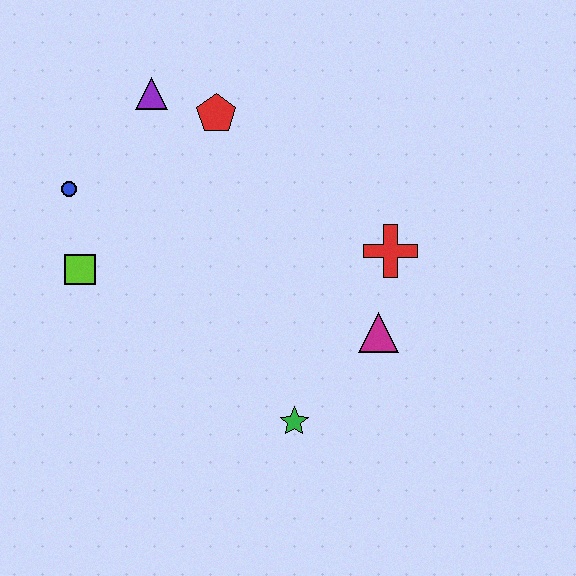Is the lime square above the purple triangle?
No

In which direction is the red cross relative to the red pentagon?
The red cross is to the right of the red pentagon.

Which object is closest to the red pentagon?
The purple triangle is closest to the red pentagon.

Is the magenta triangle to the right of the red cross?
No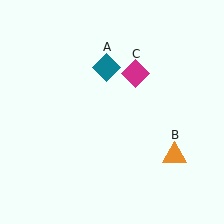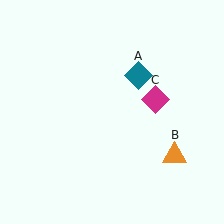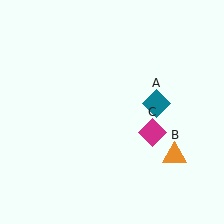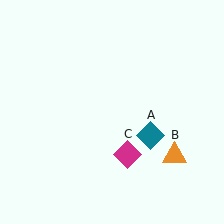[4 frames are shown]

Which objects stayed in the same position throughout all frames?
Orange triangle (object B) remained stationary.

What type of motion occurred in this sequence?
The teal diamond (object A), magenta diamond (object C) rotated clockwise around the center of the scene.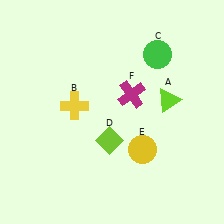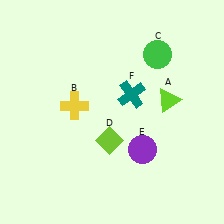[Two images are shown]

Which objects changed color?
E changed from yellow to purple. F changed from magenta to teal.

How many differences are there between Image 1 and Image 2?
There are 2 differences between the two images.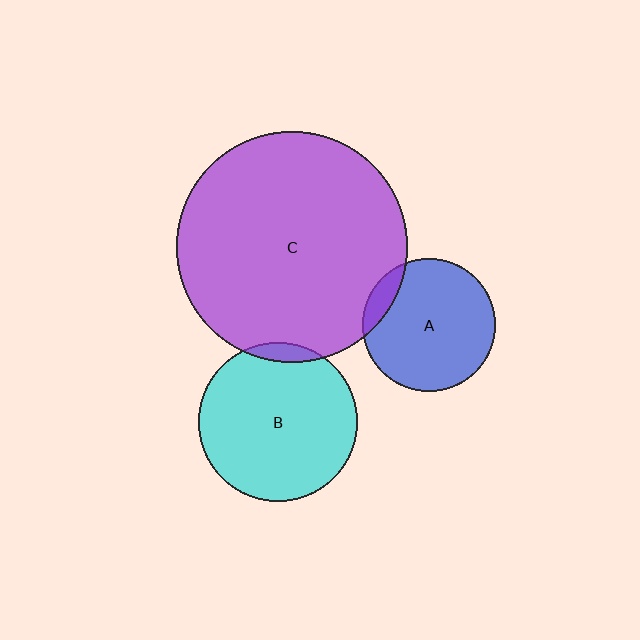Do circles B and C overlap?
Yes.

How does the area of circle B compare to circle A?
Approximately 1.4 times.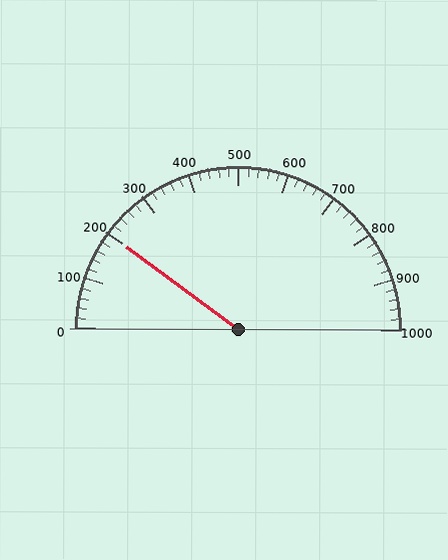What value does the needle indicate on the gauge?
The needle indicates approximately 200.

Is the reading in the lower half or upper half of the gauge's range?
The reading is in the lower half of the range (0 to 1000).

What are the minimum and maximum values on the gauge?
The gauge ranges from 0 to 1000.